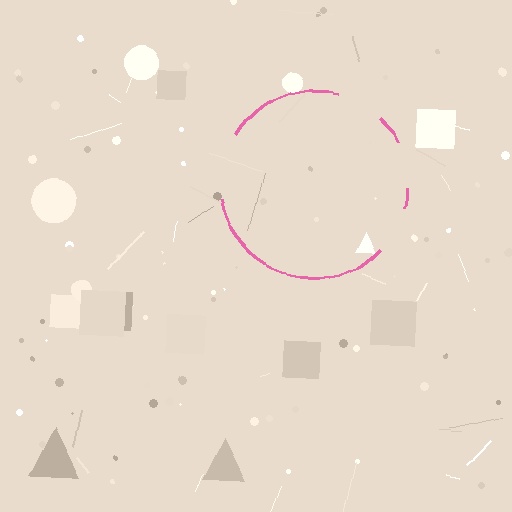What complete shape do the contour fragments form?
The contour fragments form a circle.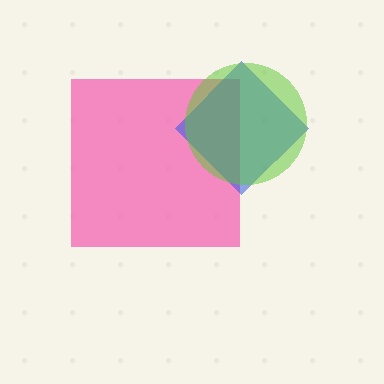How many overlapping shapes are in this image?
There are 3 overlapping shapes in the image.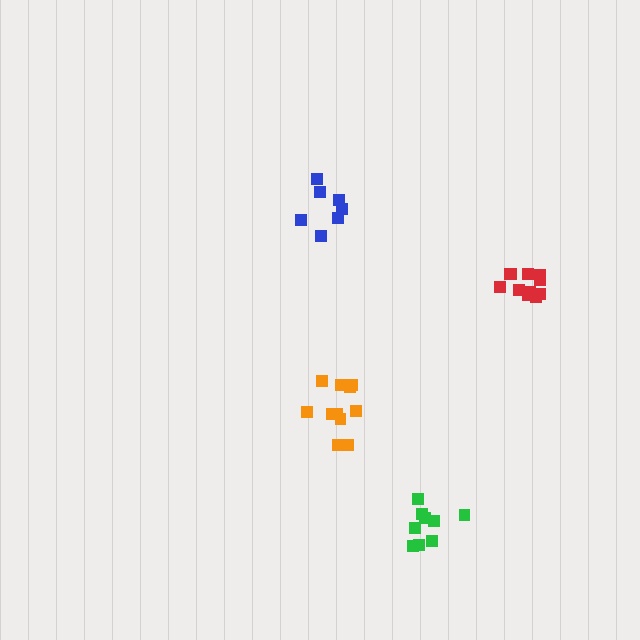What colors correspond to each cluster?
The clusters are colored: green, blue, orange, red.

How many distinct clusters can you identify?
There are 4 distinct clusters.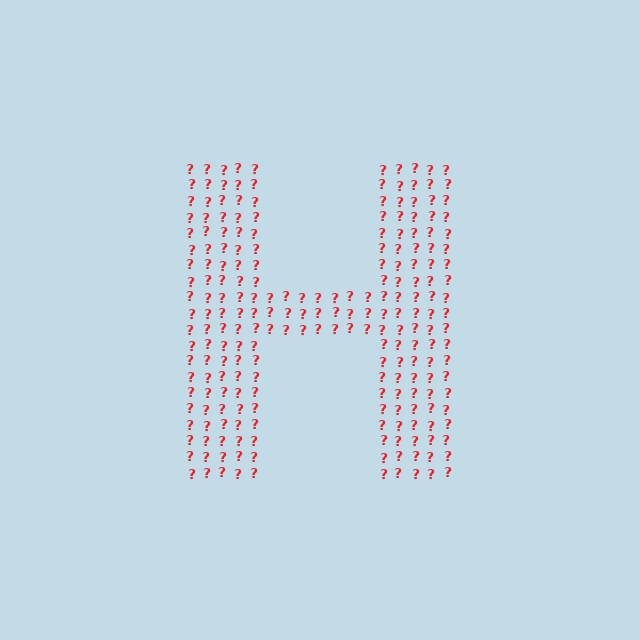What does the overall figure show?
The overall figure shows the letter H.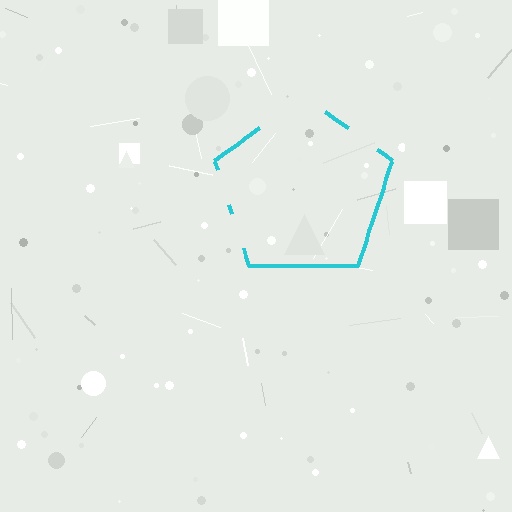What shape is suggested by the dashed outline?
The dashed outline suggests a pentagon.